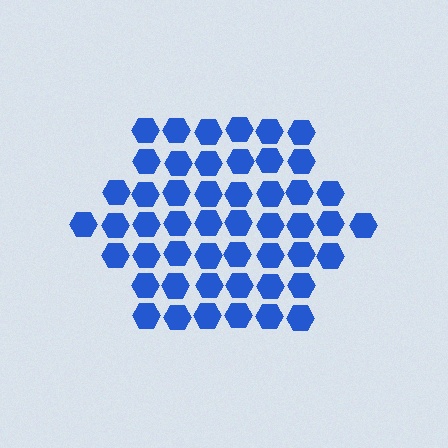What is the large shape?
The large shape is a hexagon.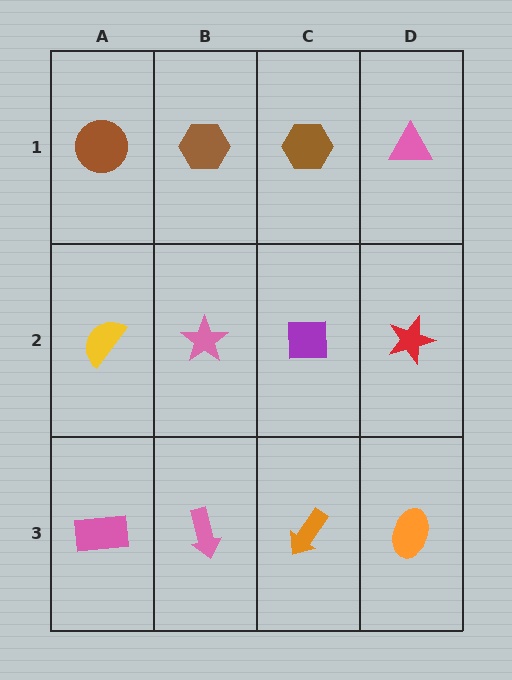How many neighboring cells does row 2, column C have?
4.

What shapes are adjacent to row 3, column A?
A yellow semicircle (row 2, column A), a pink arrow (row 3, column B).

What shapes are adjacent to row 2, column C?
A brown hexagon (row 1, column C), an orange arrow (row 3, column C), a pink star (row 2, column B), a red star (row 2, column D).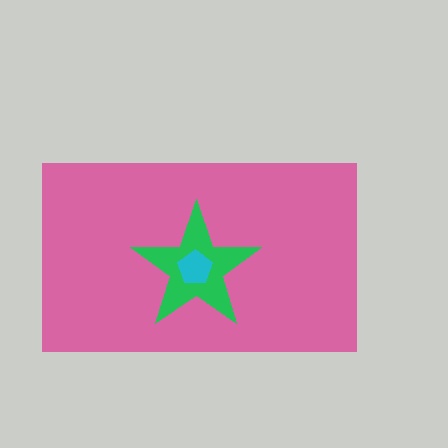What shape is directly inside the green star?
The cyan pentagon.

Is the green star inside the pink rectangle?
Yes.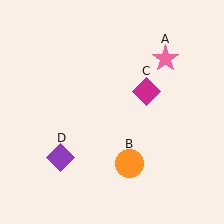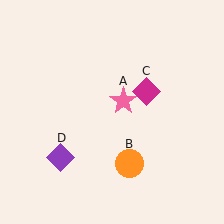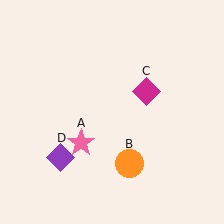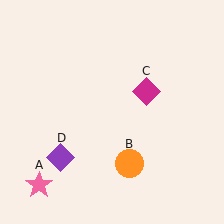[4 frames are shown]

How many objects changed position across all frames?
1 object changed position: pink star (object A).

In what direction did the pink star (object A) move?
The pink star (object A) moved down and to the left.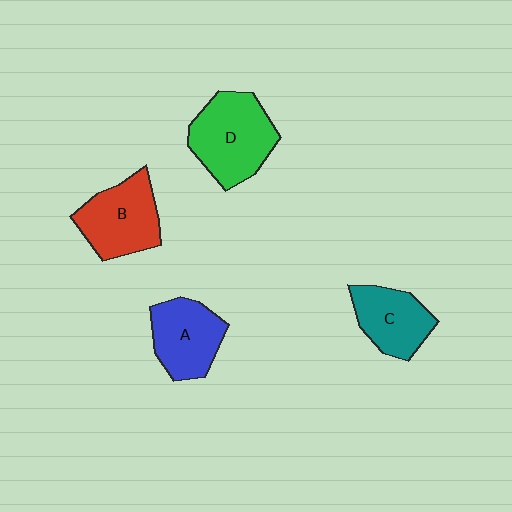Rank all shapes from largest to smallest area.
From largest to smallest: D (green), B (red), A (blue), C (teal).